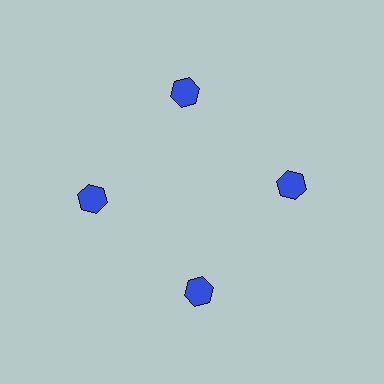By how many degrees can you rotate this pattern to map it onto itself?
The pattern maps onto itself every 90 degrees of rotation.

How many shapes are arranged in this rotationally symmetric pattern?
There are 4 shapes, arranged in 4 groups of 1.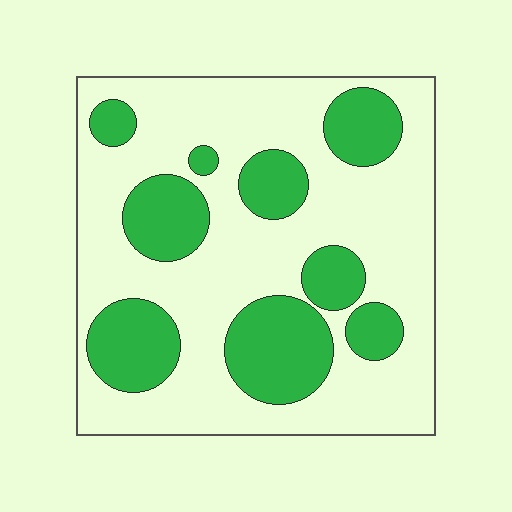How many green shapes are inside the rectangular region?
9.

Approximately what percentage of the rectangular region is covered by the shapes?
Approximately 30%.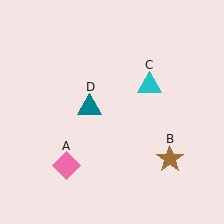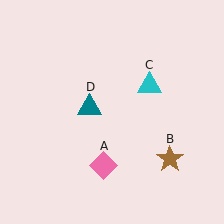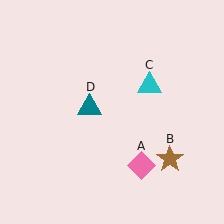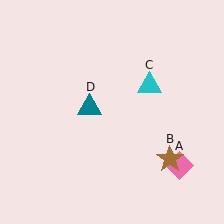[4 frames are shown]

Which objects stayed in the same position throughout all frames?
Brown star (object B) and cyan triangle (object C) and teal triangle (object D) remained stationary.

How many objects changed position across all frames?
1 object changed position: pink diamond (object A).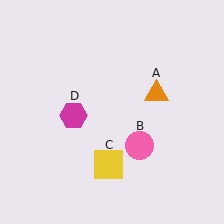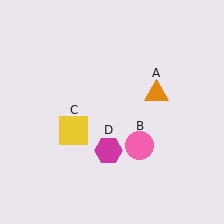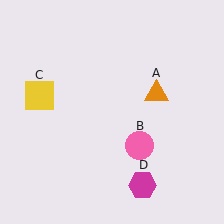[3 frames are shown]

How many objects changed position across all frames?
2 objects changed position: yellow square (object C), magenta hexagon (object D).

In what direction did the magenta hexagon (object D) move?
The magenta hexagon (object D) moved down and to the right.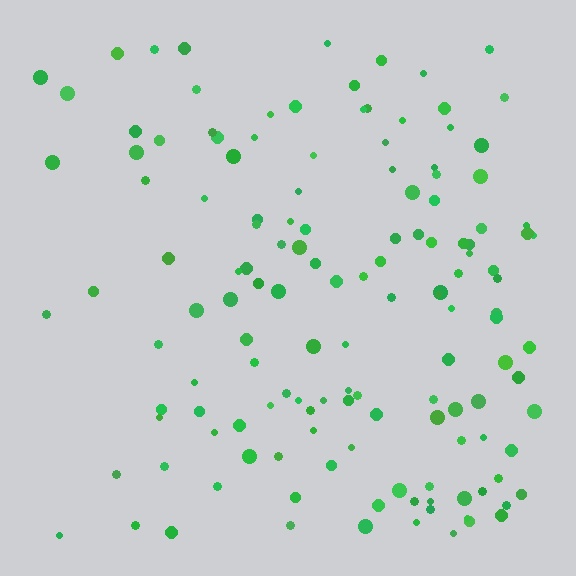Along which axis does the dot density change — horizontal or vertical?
Horizontal.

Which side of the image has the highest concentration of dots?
The right.